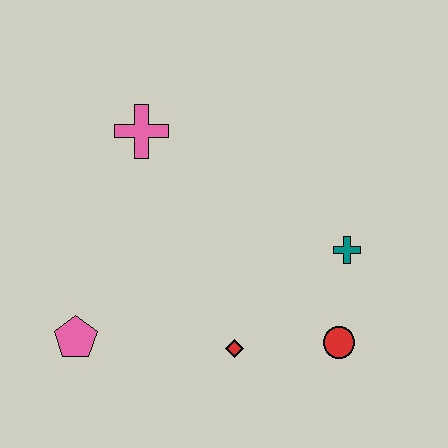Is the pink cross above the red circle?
Yes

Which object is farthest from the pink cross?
The red circle is farthest from the pink cross.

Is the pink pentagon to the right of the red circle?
No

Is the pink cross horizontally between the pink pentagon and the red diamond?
Yes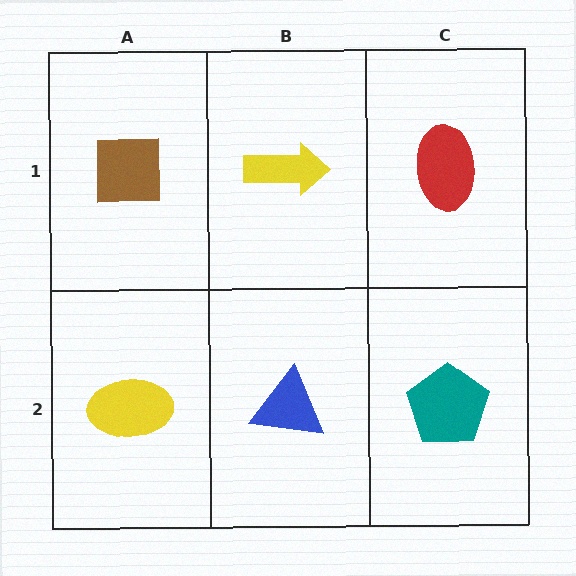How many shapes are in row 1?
3 shapes.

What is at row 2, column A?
A yellow ellipse.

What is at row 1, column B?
A yellow arrow.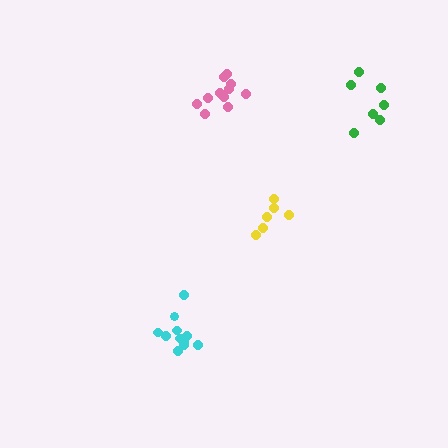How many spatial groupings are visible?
There are 4 spatial groupings.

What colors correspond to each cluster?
The clusters are colored: yellow, pink, green, cyan.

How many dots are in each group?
Group 1: 6 dots, Group 2: 11 dots, Group 3: 7 dots, Group 4: 12 dots (36 total).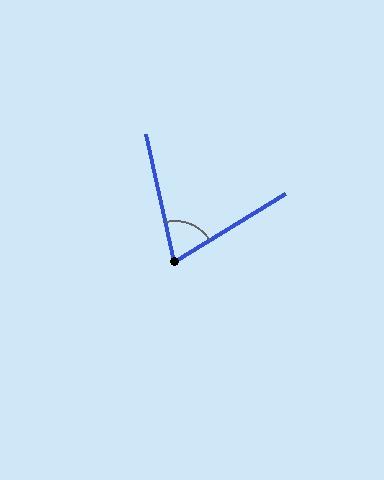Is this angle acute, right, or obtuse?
It is acute.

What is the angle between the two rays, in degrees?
Approximately 71 degrees.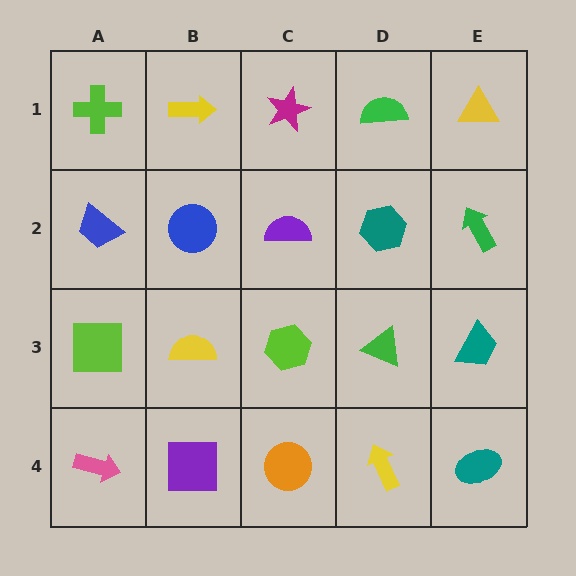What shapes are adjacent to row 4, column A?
A lime square (row 3, column A), a purple square (row 4, column B).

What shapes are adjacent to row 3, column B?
A blue circle (row 2, column B), a purple square (row 4, column B), a lime square (row 3, column A), a lime hexagon (row 3, column C).